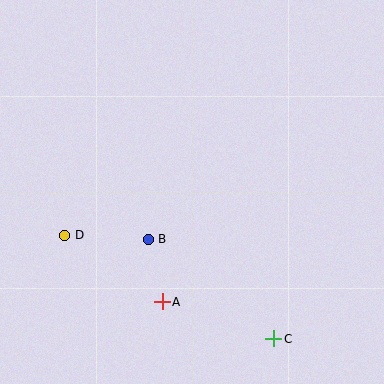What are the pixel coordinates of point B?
Point B is at (148, 239).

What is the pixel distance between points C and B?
The distance between C and B is 160 pixels.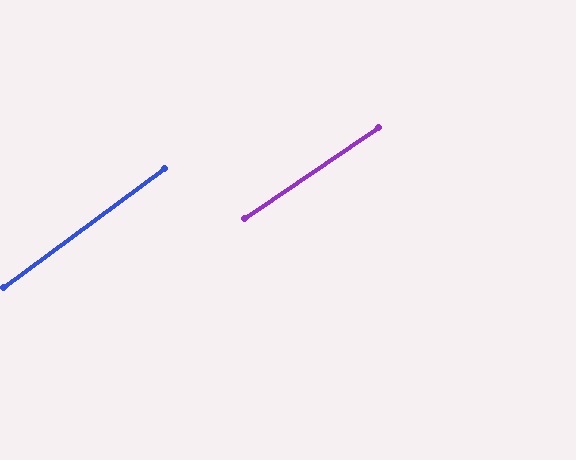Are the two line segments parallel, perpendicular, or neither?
Parallel — their directions differ by only 1.9°.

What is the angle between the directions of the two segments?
Approximately 2 degrees.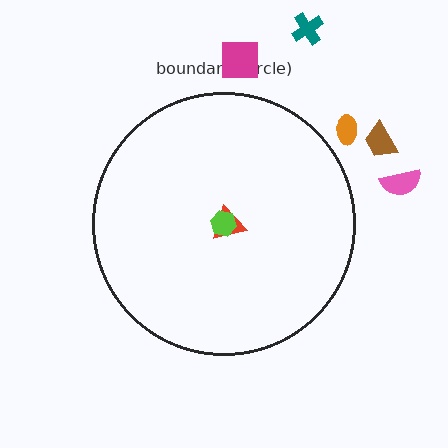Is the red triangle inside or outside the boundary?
Inside.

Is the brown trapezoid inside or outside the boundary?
Outside.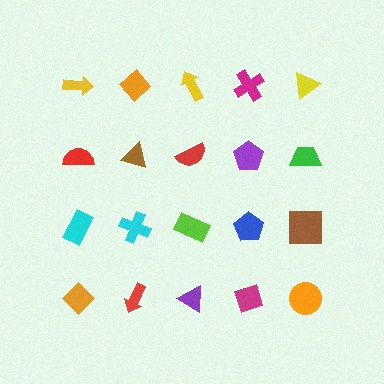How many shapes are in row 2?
5 shapes.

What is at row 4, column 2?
A red arrow.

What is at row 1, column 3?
A yellow arrow.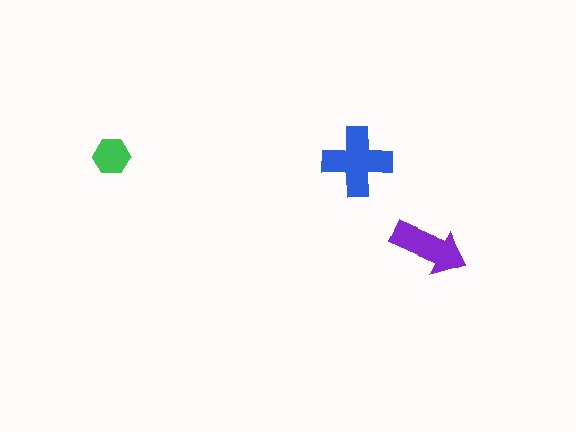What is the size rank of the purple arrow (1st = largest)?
2nd.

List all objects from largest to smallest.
The blue cross, the purple arrow, the green hexagon.